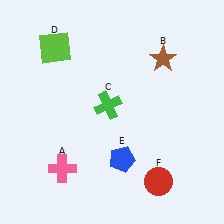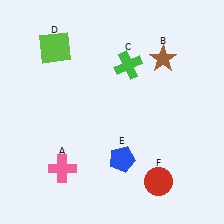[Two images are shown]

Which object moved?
The green cross (C) moved up.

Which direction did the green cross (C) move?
The green cross (C) moved up.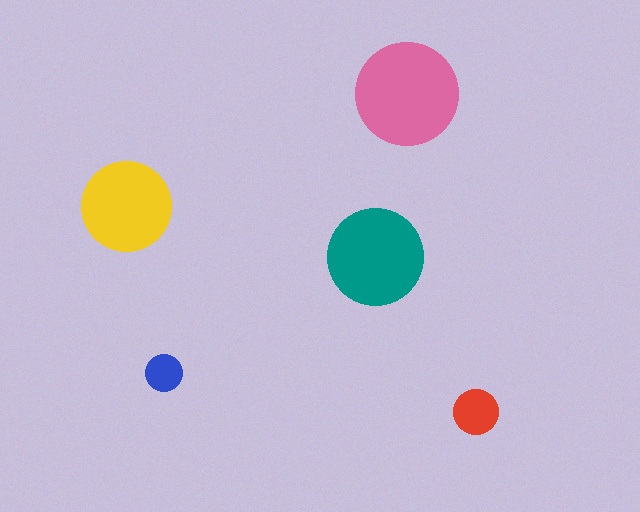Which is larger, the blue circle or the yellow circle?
The yellow one.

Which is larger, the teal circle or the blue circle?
The teal one.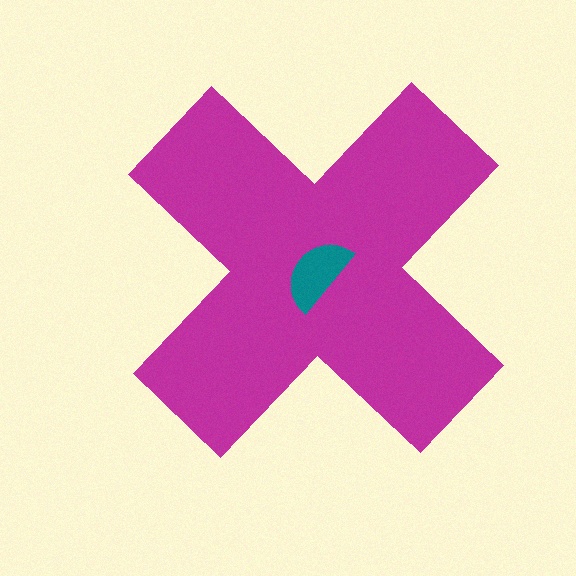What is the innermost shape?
The teal semicircle.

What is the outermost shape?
The magenta cross.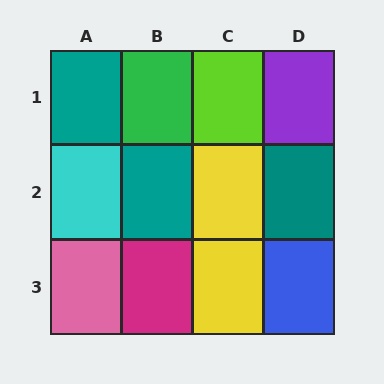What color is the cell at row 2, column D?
Teal.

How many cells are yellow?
2 cells are yellow.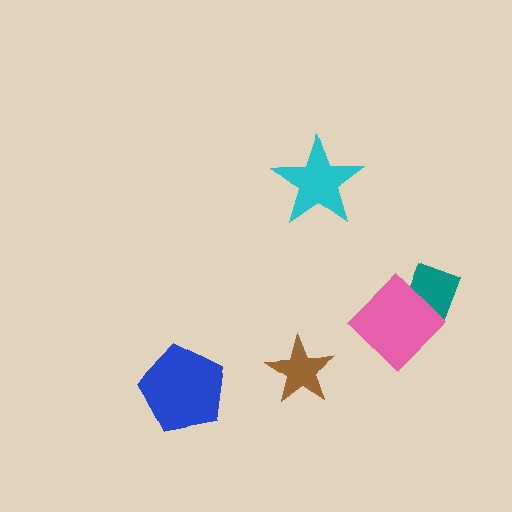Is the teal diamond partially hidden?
Yes, it is partially covered by another shape.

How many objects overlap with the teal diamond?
1 object overlaps with the teal diamond.